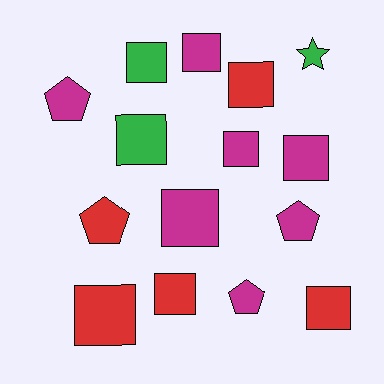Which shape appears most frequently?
Square, with 10 objects.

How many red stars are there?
There are no red stars.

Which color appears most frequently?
Magenta, with 7 objects.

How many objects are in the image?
There are 15 objects.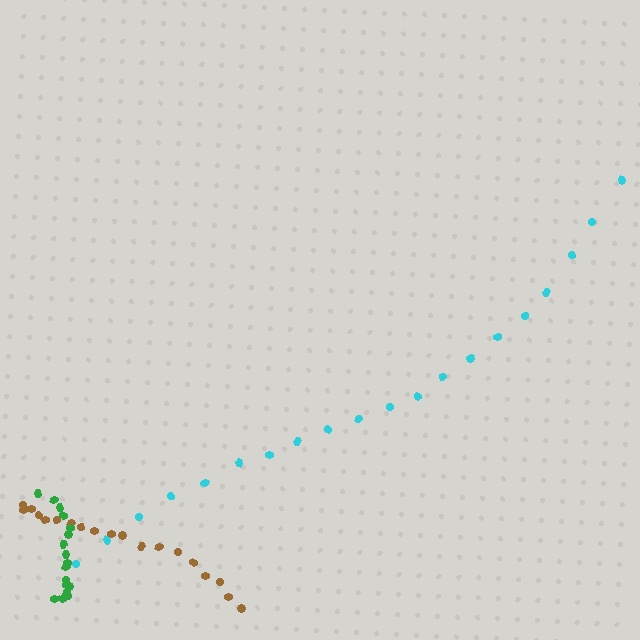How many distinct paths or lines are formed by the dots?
There are 3 distinct paths.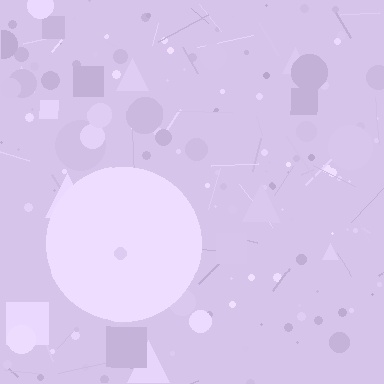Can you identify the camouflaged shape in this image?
The camouflaged shape is a circle.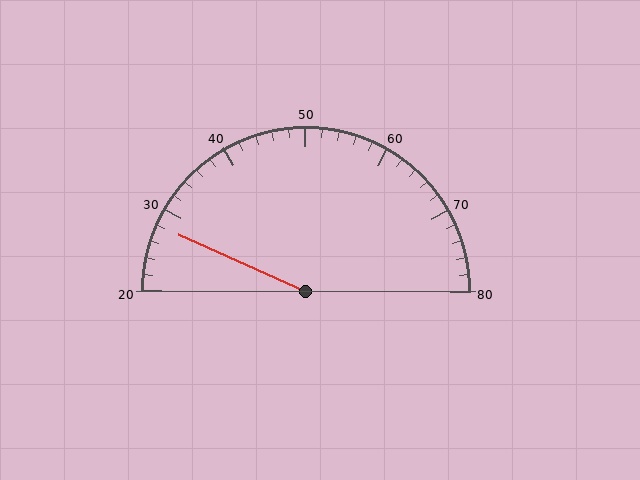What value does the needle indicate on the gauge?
The needle indicates approximately 28.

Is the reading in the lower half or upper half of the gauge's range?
The reading is in the lower half of the range (20 to 80).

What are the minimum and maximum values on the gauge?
The gauge ranges from 20 to 80.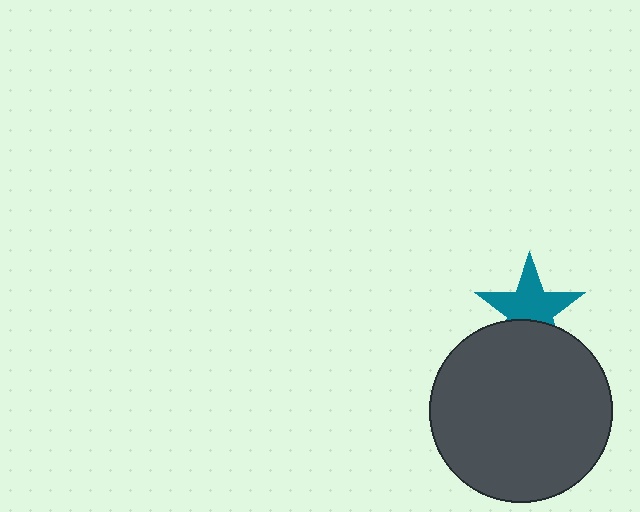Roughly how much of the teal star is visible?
Most of it is visible (roughly 67%).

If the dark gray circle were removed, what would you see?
You would see the complete teal star.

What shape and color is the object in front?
The object in front is a dark gray circle.